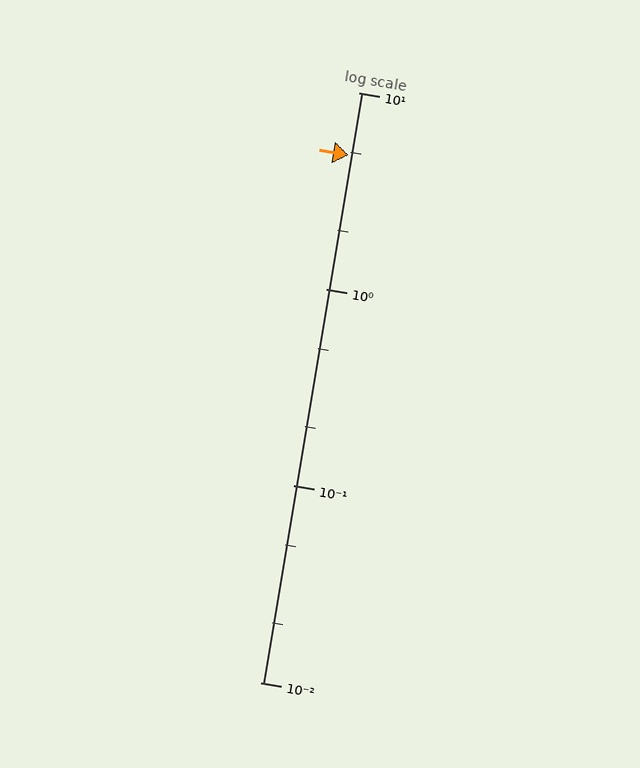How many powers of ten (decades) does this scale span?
The scale spans 3 decades, from 0.01 to 10.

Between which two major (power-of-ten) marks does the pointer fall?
The pointer is between 1 and 10.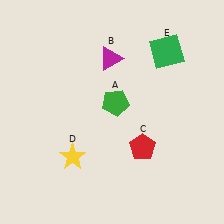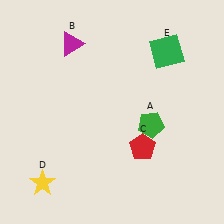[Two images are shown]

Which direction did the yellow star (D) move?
The yellow star (D) moved left.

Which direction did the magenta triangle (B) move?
The magenta triangle (B) moved left.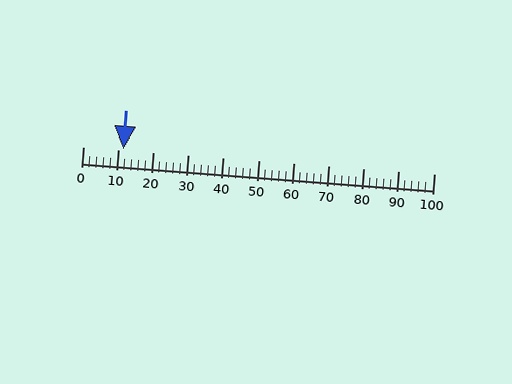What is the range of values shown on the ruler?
The ruler shows values from 0 to 100.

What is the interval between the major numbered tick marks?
The major tick marks are spaced 10 units apart.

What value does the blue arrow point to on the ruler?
The blue arrow points to approximately 12.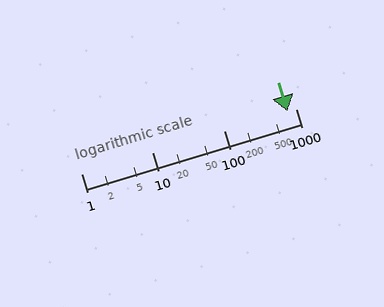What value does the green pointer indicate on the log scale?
The pointer indicates approximately 780.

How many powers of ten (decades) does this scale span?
The scale spans 3 decades, from 1 to 1000.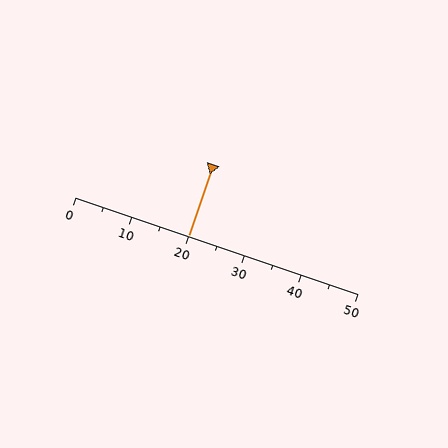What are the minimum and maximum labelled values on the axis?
The axis runs from 0 to 50.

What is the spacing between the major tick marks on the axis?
The major ticks are spaced 10 apart.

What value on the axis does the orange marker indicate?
The marker indicates approximately 20.